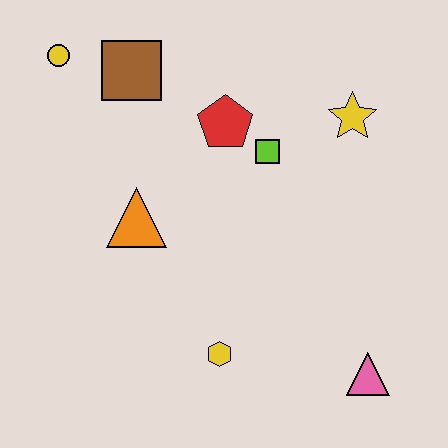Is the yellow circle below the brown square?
No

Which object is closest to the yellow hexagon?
The pink triangle is closest to the yellow hexagon.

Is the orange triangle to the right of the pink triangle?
No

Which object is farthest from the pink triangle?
The yellow circle is farthest from the pink triangle.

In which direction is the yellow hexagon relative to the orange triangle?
The yellow hexagon is below the orange triangle.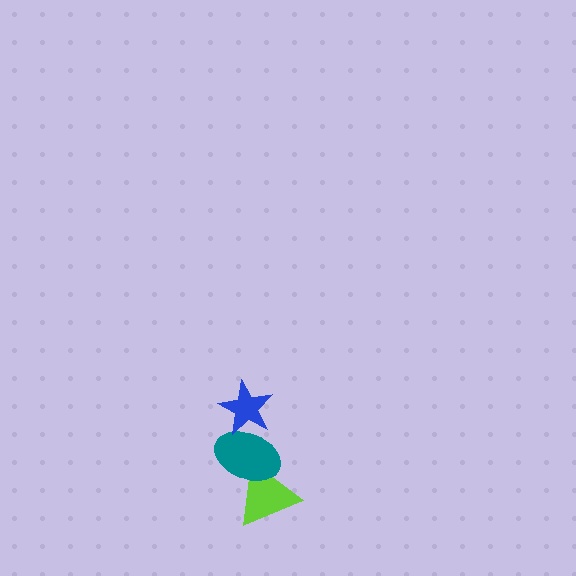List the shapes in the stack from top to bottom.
From top to bottom: the blue star, the teal ellipse, the lime triangle.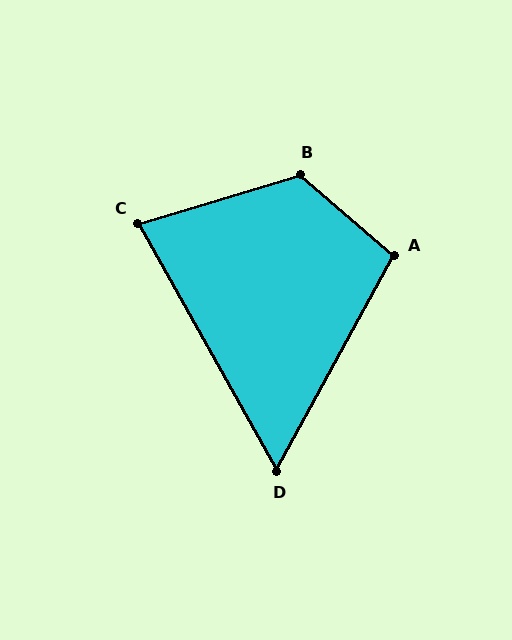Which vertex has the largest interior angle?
B, at approximately 122 degrees.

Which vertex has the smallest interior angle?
D, at approximately 58 degrees.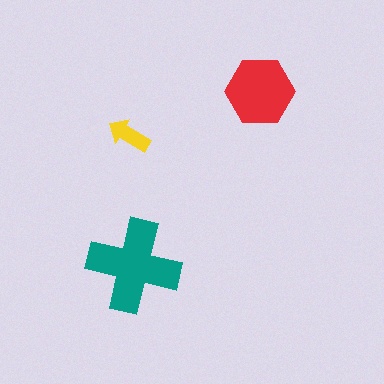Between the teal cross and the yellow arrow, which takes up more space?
The teal cross.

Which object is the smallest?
The yellow arrow.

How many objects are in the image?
There are 3 objects in the image.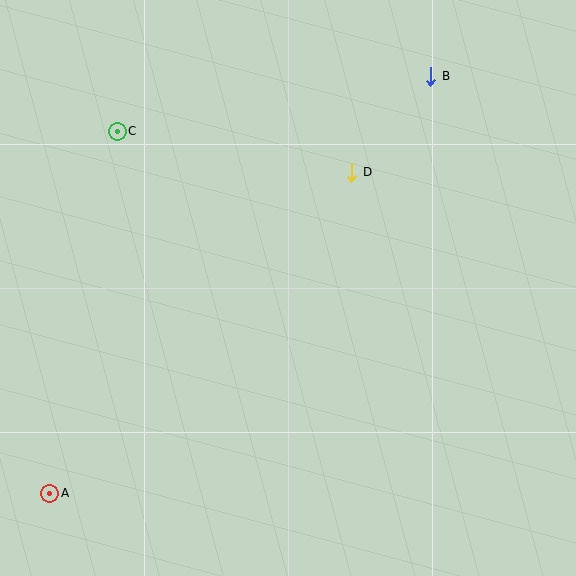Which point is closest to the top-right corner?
Point B is closest to the top-right corner.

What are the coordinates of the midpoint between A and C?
The midpoint between A and C is at (84, 312).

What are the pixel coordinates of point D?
Point D is at (352, 172).